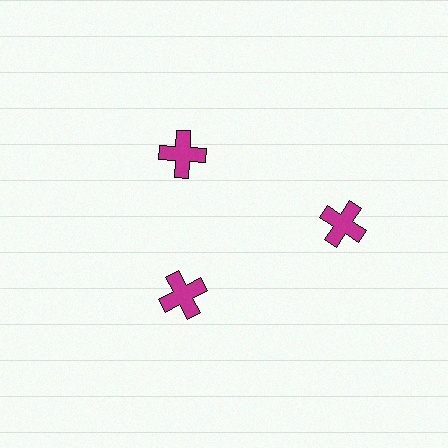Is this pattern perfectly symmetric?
No. The 3 magenta crosses are arranged in a ring, but one element near the 3 o'clock position is pushed outward from the center, breaking the 3-fold rotational symmetry.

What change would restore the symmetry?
The symmetry would be restored by moving it inward, back onto the ring so that all 3 crosses sit at equal angles and equal distance from the center.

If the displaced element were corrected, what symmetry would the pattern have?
It would have 3-fold rotational symmetry — the pattern would map onto itself every 120 degrees.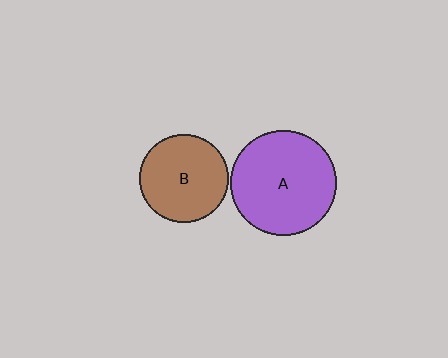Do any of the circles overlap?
No, none of the circles overlap.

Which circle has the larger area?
Circle A (purple).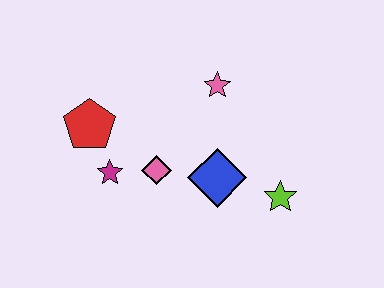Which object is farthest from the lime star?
The red pentagon is farthest from the lime star.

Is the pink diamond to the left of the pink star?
Yes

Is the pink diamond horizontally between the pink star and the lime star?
No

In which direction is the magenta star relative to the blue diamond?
The magenta star is to the left of the blue diamond.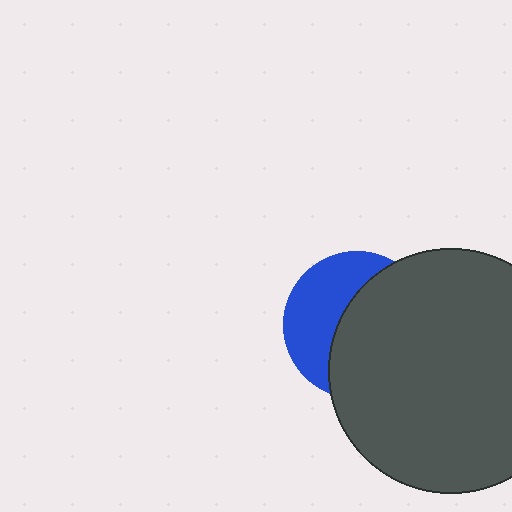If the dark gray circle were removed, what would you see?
You would see the complete blue circle.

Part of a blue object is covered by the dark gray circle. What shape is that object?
It is a circle.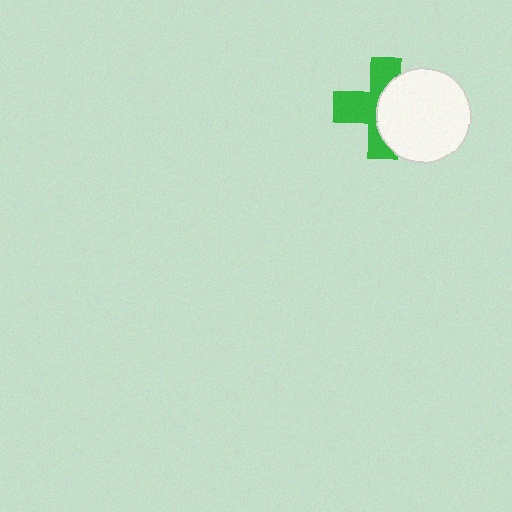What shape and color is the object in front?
The object in front is a white circle.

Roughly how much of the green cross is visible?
About half of it is visible (roughly 54%).